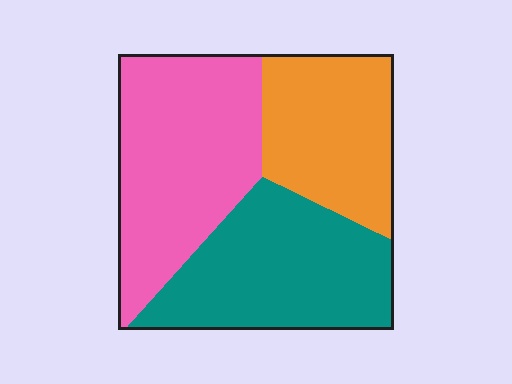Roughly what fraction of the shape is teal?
Teal takes up between a quarter and a half of the shape.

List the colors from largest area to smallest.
From largest to smallest: pink, teal, orange.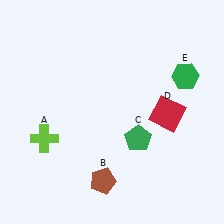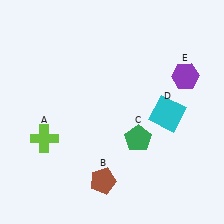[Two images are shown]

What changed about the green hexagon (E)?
In Image 1, E is green. In Image 2, it changed to purple.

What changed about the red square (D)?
In Image 1, D is red. In Image 2, it changed to cyan.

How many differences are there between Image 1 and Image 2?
There are 2 differences between the two images.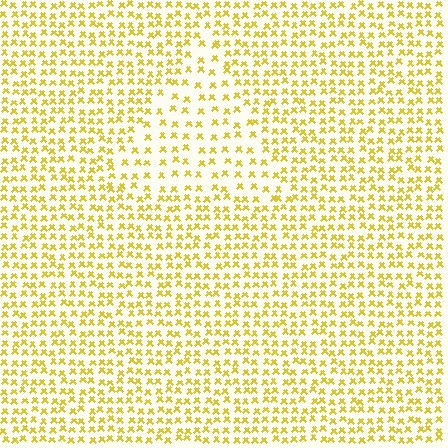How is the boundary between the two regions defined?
The boundary is defined by a change in element density (approximately 1.8x ratio). All elements are the same color, size, and shape.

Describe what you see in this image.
The image contains small yellow elements arranged at two different densities. A triangle-shaped region is visible where the elements are less densely packed than the surrounding area.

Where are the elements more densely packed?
The elements are more densely packed outside the triangle boundary.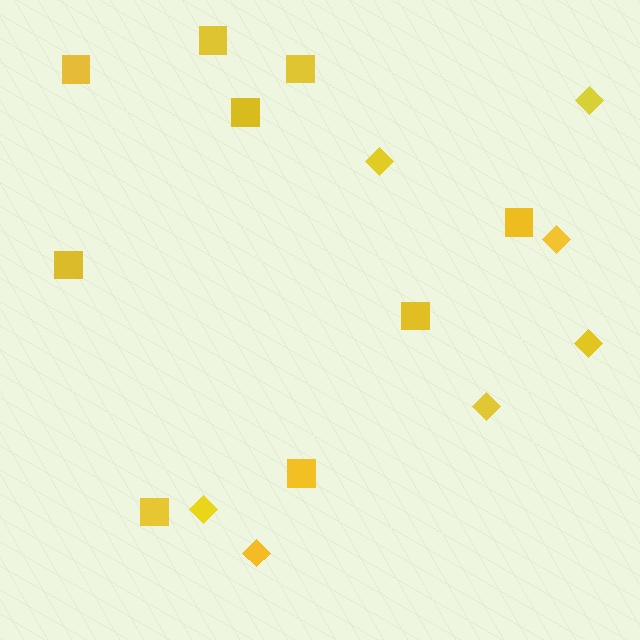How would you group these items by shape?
There are 2 groups: one group of diamonds (7) and one group of squares (9).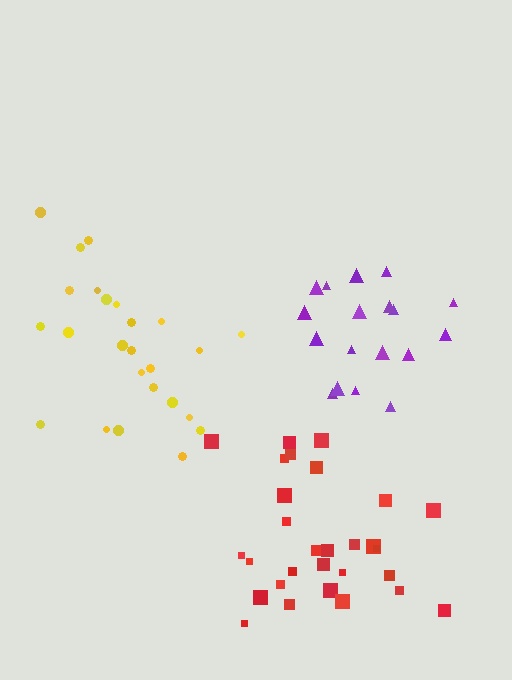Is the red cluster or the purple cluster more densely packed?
Purple.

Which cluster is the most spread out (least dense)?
Yellow.